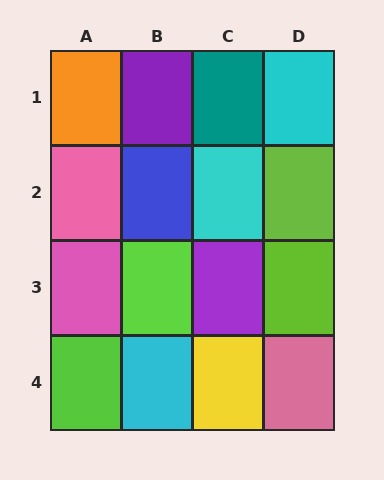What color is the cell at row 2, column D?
Lime.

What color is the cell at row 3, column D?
Lime.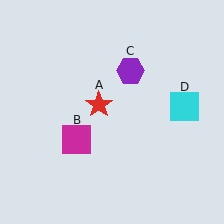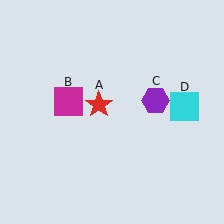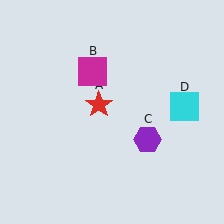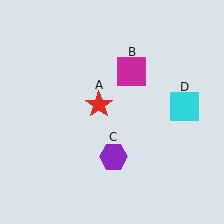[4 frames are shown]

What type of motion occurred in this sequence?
The magenta square (object B), purple hexagon (object C) rotated clockwise around the center of the scene.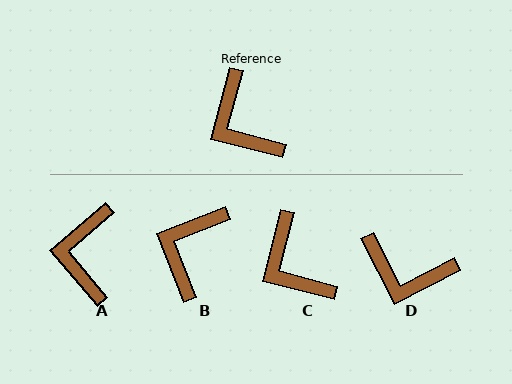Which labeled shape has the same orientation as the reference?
C.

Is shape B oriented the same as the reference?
No, it is off by about 54 degrees.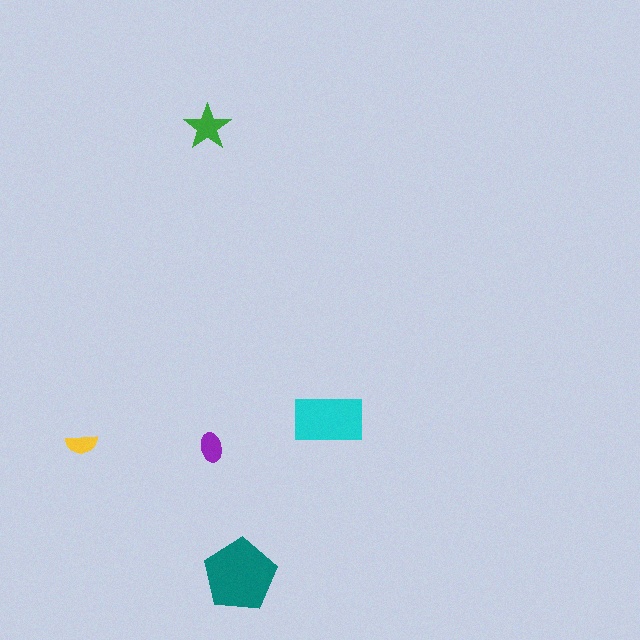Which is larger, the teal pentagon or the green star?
The teal pentagon.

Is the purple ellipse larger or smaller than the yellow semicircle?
Larger.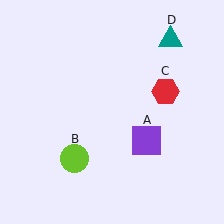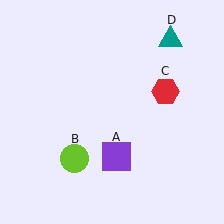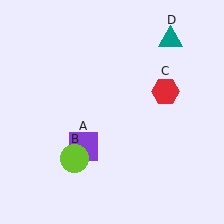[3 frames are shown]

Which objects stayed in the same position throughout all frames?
Lime circle (object B) and red hexagon (object C) and teal triangle (object D) remained stationary.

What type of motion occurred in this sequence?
The purple square (object A) rotated clockwise around the center of the scene.